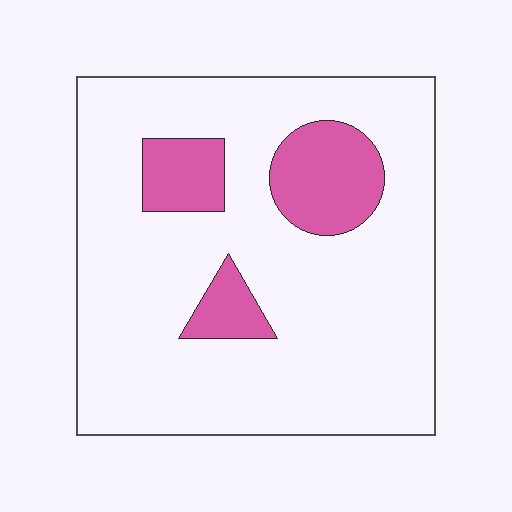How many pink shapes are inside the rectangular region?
3.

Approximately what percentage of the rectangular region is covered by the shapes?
Approximately 15%.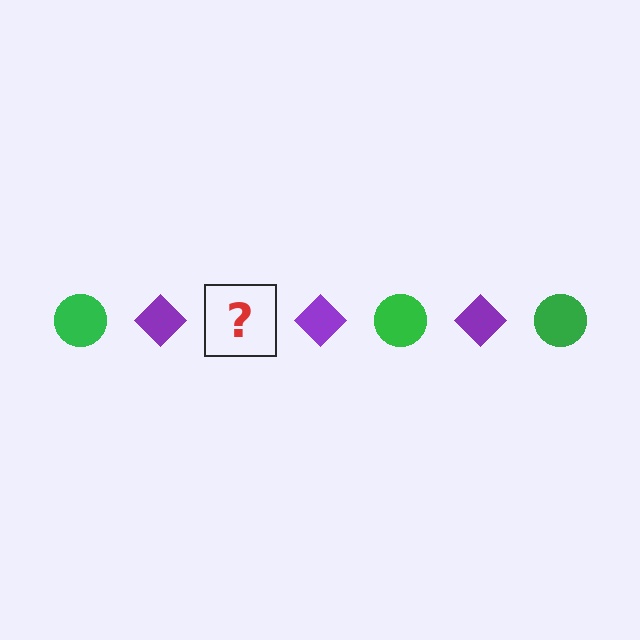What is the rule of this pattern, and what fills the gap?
The rule is that the pattern alternates between green circle and purple diamond. The gap should be filled with a green circle.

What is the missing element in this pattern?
The missing element is a green circle.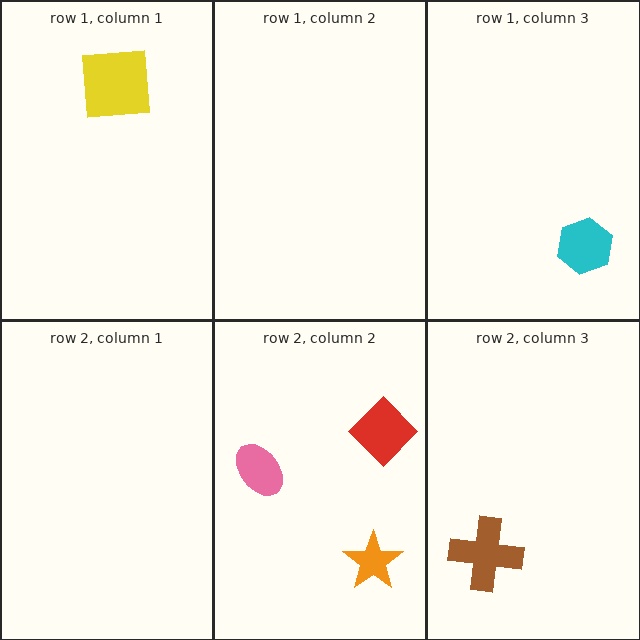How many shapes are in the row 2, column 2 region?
3.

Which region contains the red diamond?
The row 2, column 2 region.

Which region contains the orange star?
The row 2, column 2 region.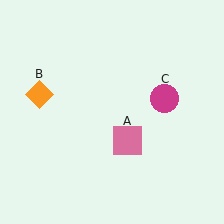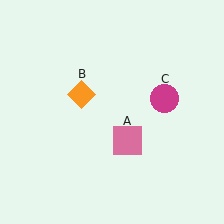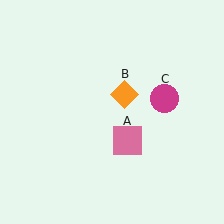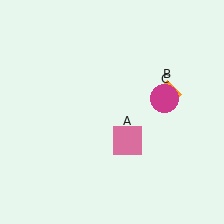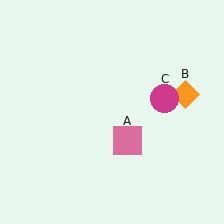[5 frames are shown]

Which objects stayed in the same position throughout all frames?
Pink square (object A) and magenta circle (object C) remained stationary.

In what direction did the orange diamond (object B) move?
The orange diamond (object B) moved right.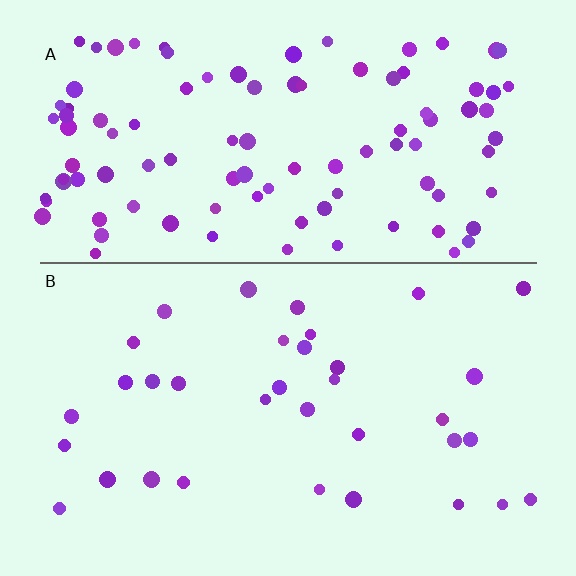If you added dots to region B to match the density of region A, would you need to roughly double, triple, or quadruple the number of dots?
Approximately triple.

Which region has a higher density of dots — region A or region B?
A (the top).